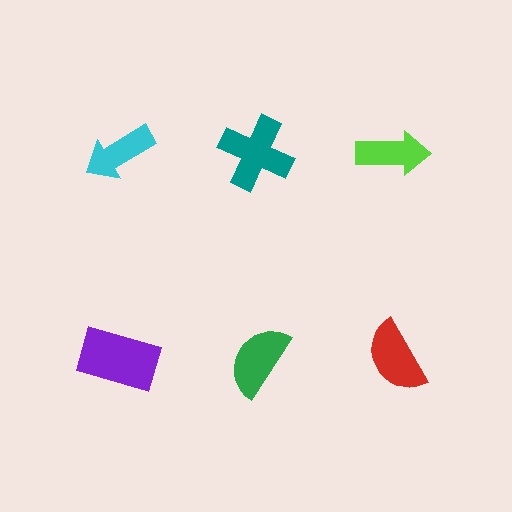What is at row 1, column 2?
A teal cross.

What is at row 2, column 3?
A red semicircle.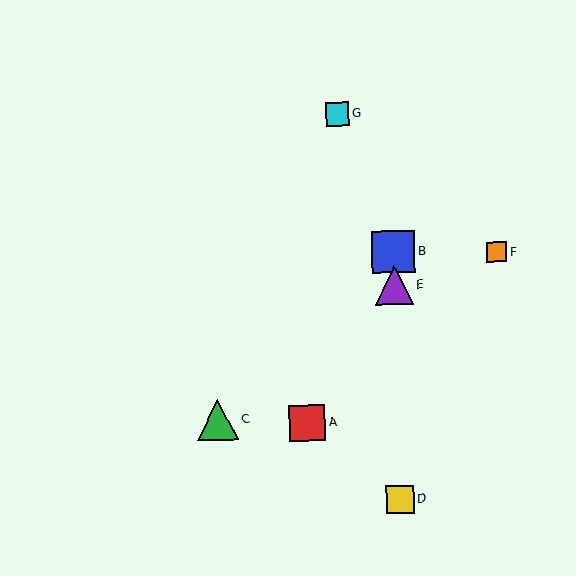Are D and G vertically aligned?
No, D is at x≈400 and G is at x≈337.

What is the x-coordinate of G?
Object G is at x≈337.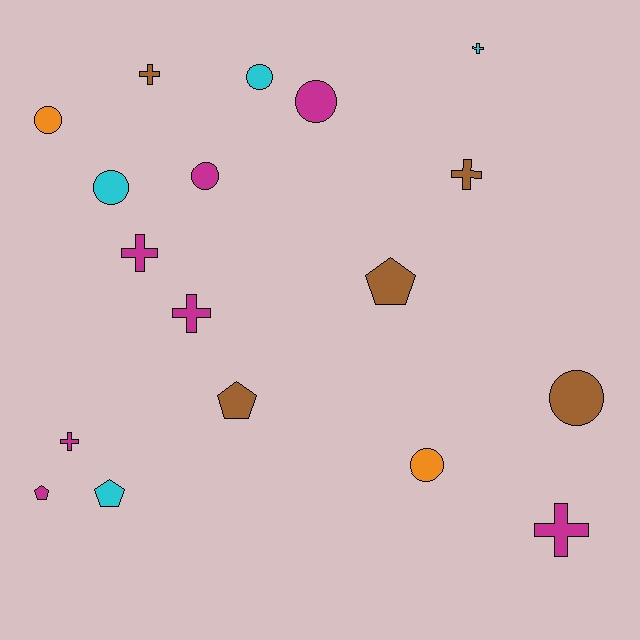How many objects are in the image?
There are 18 objects.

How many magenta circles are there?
There are 2 magenta circles.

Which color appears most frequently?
Magenta, with 7 objects.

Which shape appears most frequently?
Circle, with 7 objects.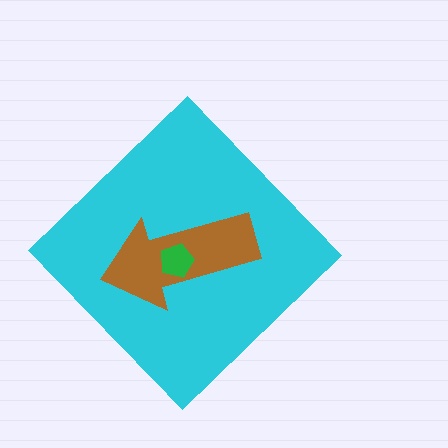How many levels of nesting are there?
3.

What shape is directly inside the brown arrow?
The green pentagon.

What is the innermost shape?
The green pentagon.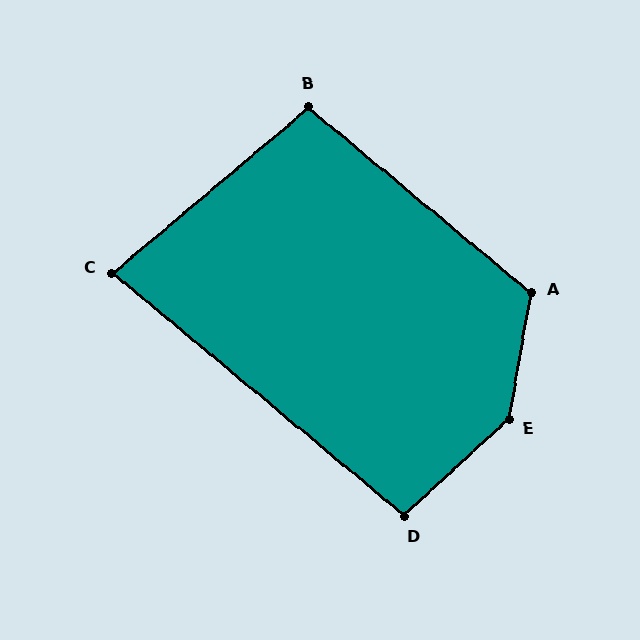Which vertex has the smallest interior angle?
C, at approximately 80 degrees.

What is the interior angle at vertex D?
Approximately 97 degrees (obtuse).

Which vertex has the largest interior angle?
E, at approximately 143 degrees.